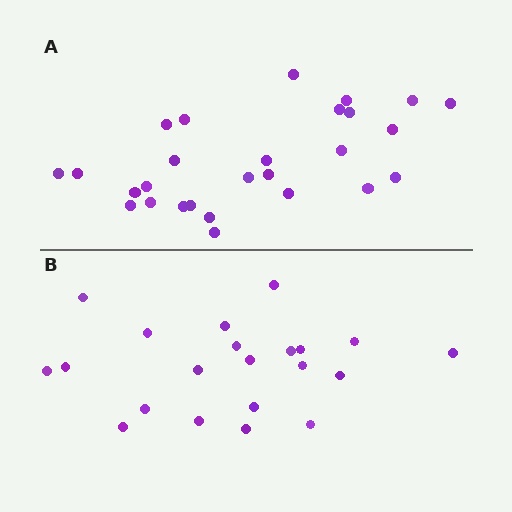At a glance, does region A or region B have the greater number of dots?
Region A (the top region) has more dots.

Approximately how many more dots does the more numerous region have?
Region A has about 6 more dots than region B.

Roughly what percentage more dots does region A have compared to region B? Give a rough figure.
About 30% more.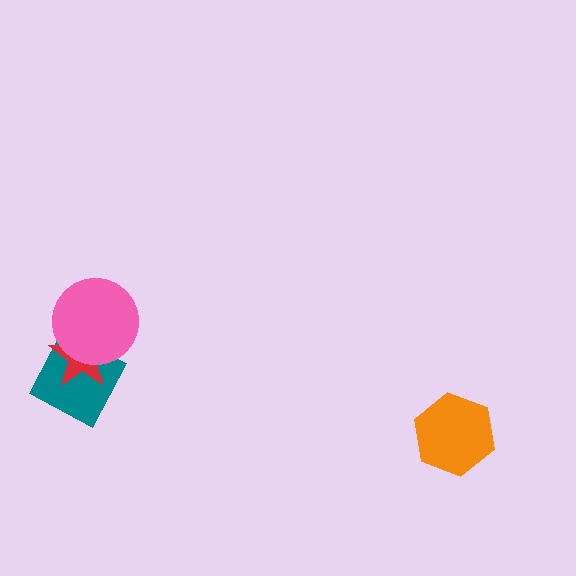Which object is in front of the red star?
The pink circle is in front of the red star.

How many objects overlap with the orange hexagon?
0 objects overlap with the orange hexagon.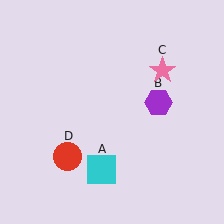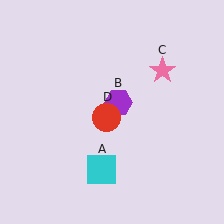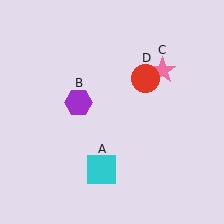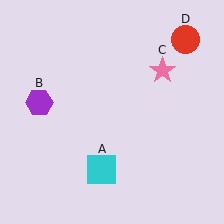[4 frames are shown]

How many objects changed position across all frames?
2 objects changed position: purple hexagon (object B), red circle (object D).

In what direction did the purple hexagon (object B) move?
The purple hexagon (object B) moved left.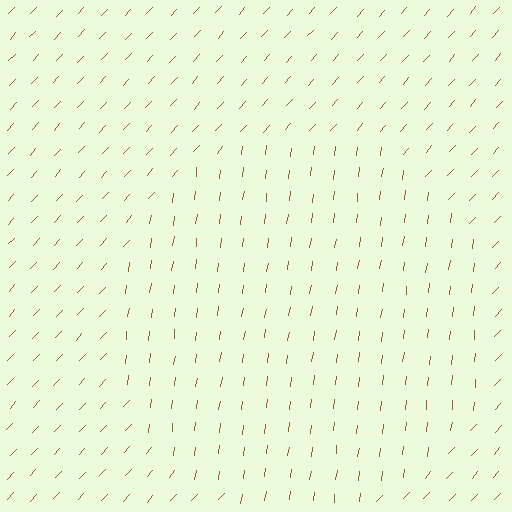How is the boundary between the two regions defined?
The boundary is defined purely by a change in line orientation (approximately 35 degrees difference). All lines are the same color and thickness.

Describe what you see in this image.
The image is filled with small brown line segments. A circle region in the image has lines oriented differently from the surrounding lines, creating a visible texture boundary.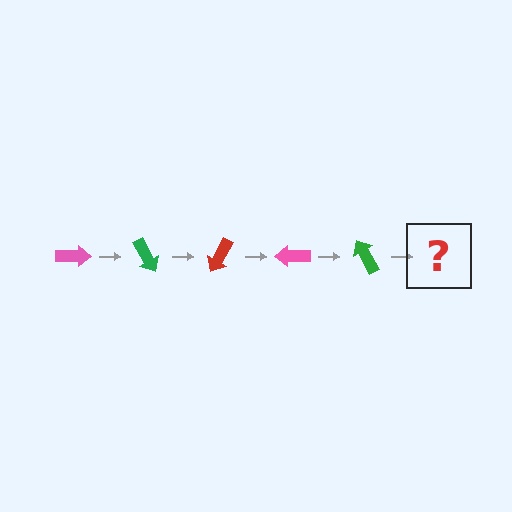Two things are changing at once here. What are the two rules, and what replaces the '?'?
The two rules are that it rotates 60 degrees each step and the color cycles through pink, green, and red. The '?' should be a red arrow, rotated 300 degrees from the start.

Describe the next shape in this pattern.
It should be a red arrow, rotated 300 degrees from the start.